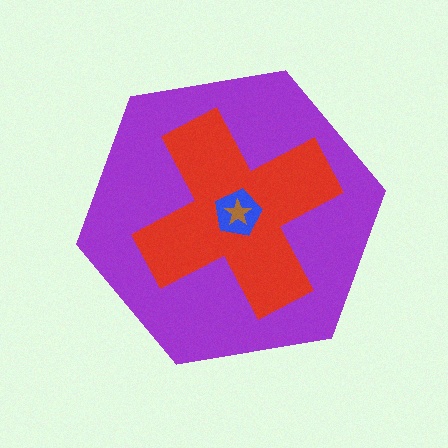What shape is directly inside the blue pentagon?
The brown star.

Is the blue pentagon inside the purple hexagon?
Yes.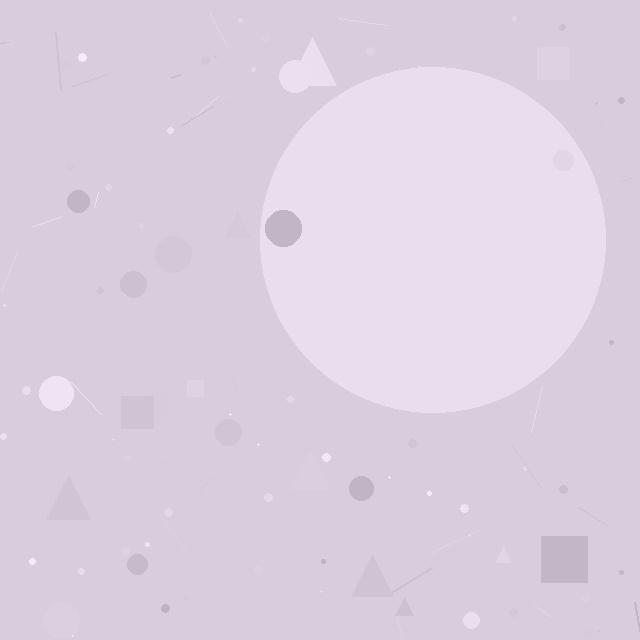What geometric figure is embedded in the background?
A circle is embedded in the background.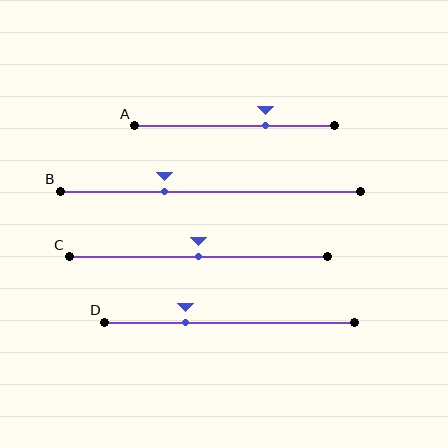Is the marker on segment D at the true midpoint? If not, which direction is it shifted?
No, the marker on segment D is shifted to the left by about 18% of the segment length.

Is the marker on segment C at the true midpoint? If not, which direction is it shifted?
Yes, the marker on segment C is at the true midpoint.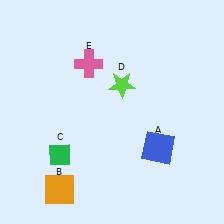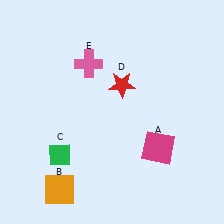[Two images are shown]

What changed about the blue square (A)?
In Image 1, A is blue. In Image 2, it changed to magenta.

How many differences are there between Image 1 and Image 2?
There are 2 differences between the two images.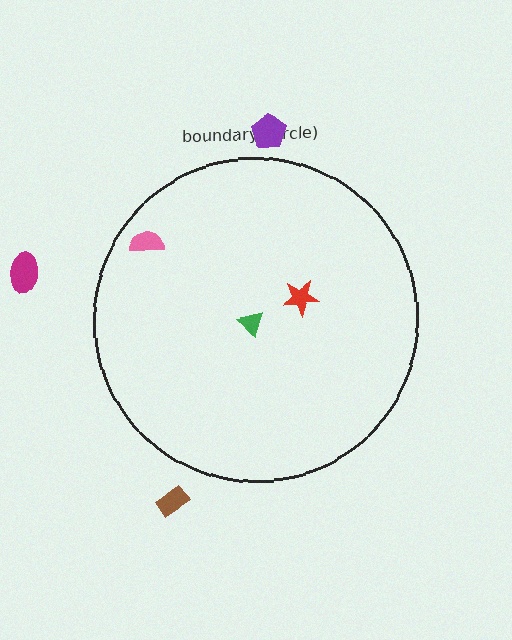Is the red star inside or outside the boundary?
Inside.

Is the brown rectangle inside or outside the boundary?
Outside.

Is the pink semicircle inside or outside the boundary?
Inside.